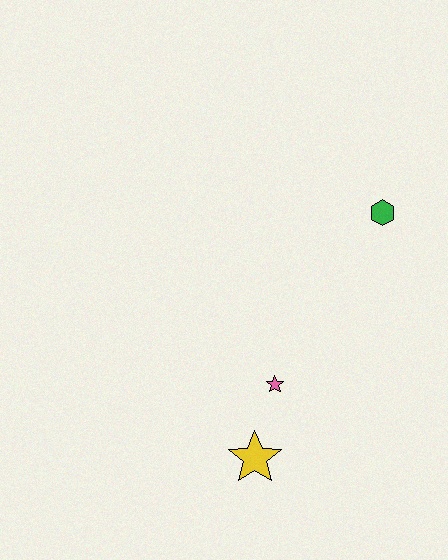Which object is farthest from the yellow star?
The green hexagon is farthest from the yellow star.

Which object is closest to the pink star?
The yellow star is closest to the pink star.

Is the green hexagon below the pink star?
No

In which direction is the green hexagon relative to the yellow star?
The green hexagon is above the yellow star.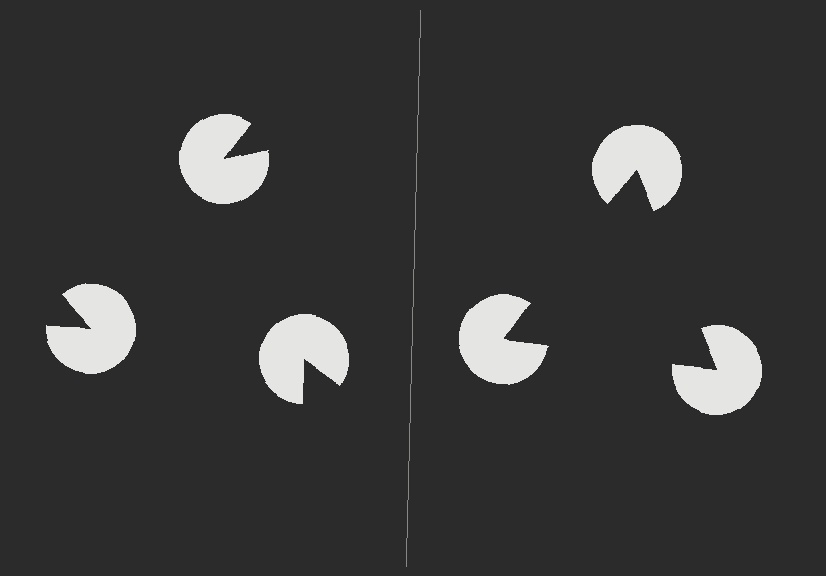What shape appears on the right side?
An illusory triangle.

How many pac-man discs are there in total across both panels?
6 — 3 on each side.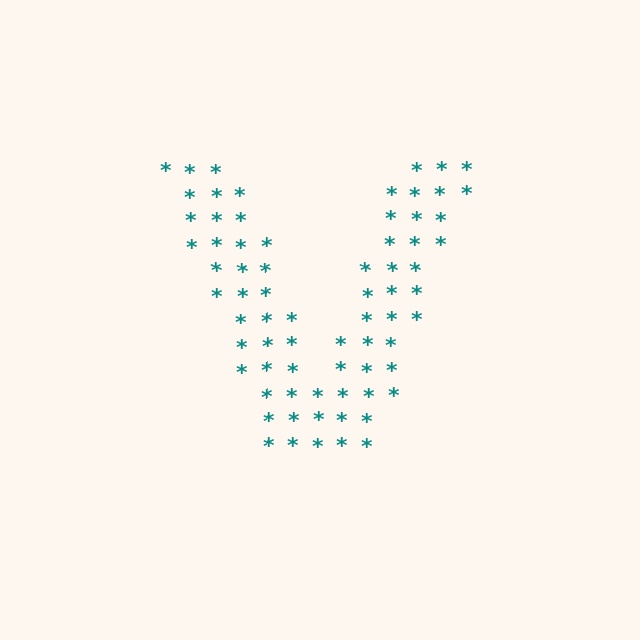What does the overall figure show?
The overall figure shows the letter V.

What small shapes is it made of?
It is made of small asterisks.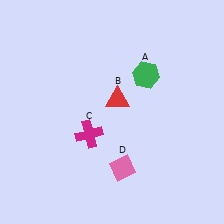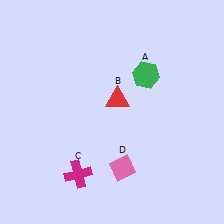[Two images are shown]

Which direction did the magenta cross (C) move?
The magenta cross (C) moved down.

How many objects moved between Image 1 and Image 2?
1 object moved between the two images.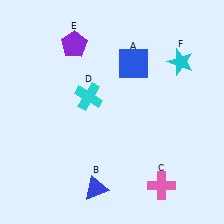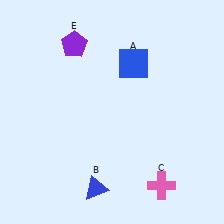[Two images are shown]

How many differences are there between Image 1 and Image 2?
There are 2 differences between the two images.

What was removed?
The cyan cross (D), the cyan star (F) were removed in Image 2.